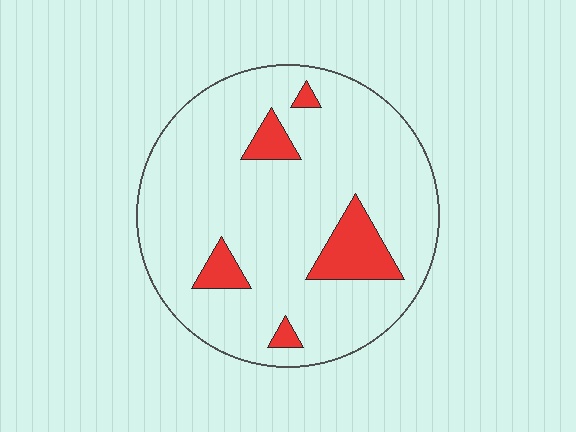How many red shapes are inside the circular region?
5.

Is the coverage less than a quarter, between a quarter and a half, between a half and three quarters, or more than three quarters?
Less than a quarter.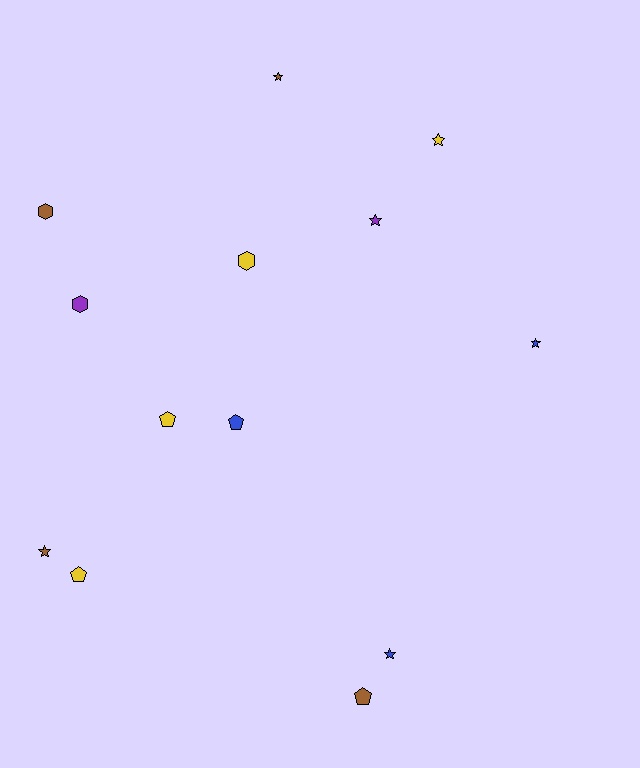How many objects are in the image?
There are 13 objects.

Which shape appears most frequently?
Star, with 6 objects.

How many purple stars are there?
There is 1 purple star.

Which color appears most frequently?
Brown, with 4 objects.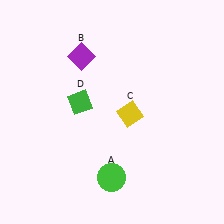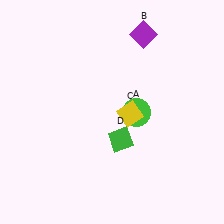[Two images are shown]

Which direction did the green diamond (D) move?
The green diamond (D) moved right.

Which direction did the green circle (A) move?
The green circle (A) moved up.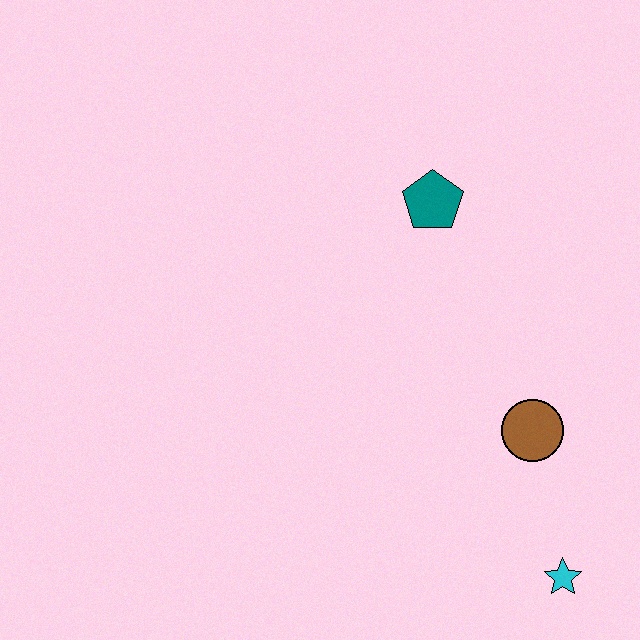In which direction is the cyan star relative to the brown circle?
The cyan star is below the brown circle.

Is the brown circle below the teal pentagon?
Yes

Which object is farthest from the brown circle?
The teal pentagon is farthest from the brown circle.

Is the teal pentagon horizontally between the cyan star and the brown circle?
No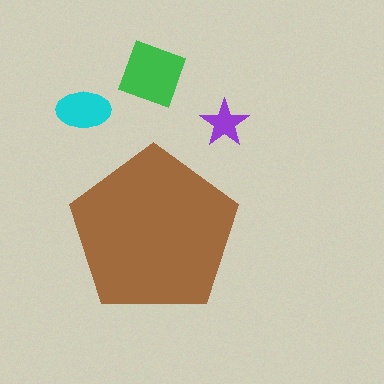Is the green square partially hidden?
No, the green square is fully visible.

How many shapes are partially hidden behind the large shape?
0 shapes are partially hidden.